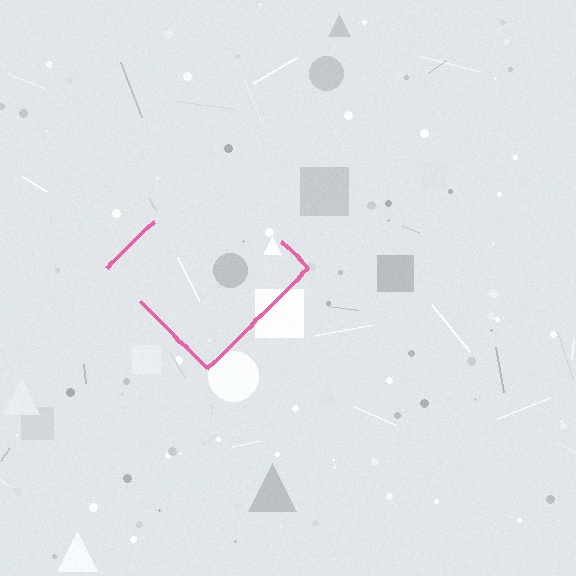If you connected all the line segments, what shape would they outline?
They would outline a diamond.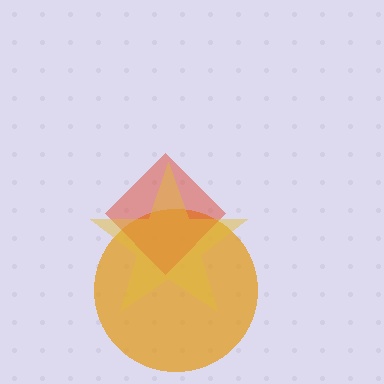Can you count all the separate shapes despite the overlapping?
Yes, there are 3 separate shapes.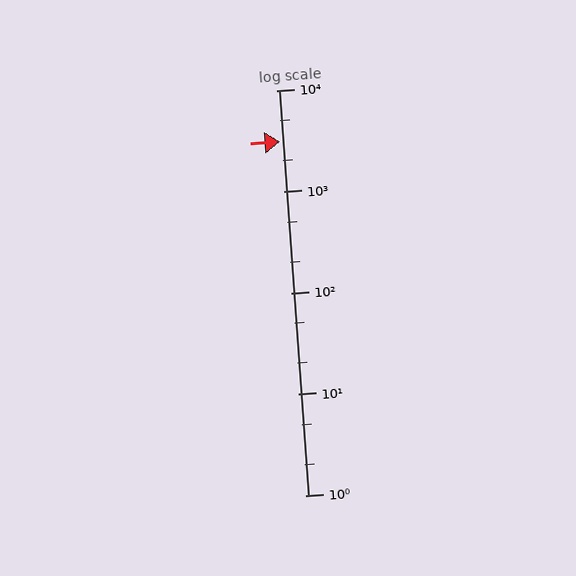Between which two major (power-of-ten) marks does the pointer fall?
The pointer is between 1000 and 10000.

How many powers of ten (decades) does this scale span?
The scale spans 4 decades, from 1 to 10000.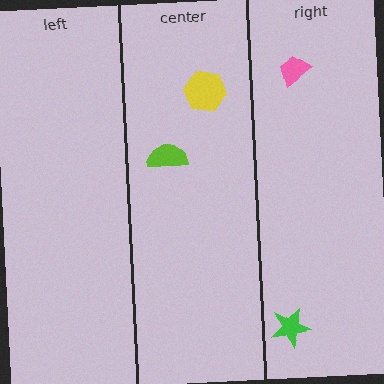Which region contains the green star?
The right region.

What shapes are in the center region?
The lime semicircle, the yellow hexagon.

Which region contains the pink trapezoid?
The right region.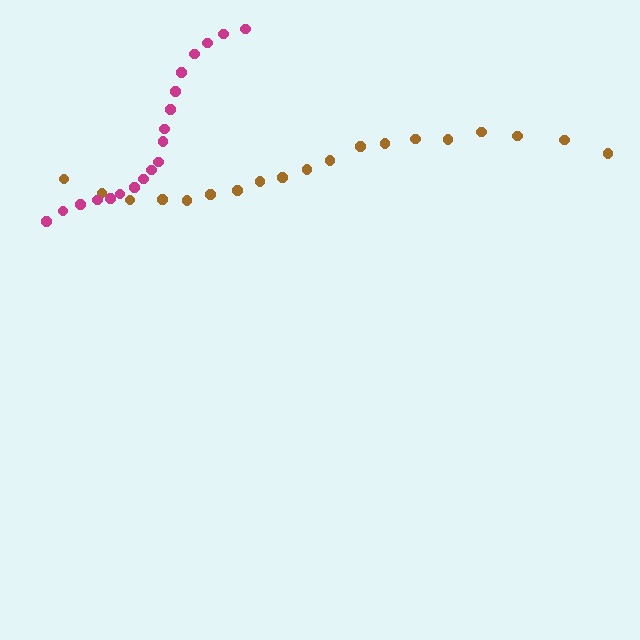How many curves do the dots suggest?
There are 2 distinct paths.